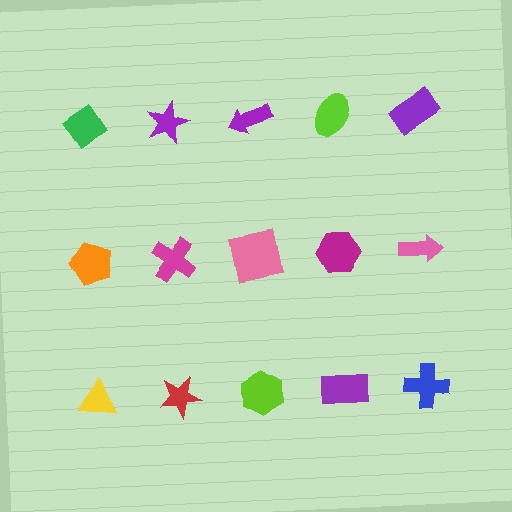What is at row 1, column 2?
A purple star.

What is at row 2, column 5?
A pink arrow.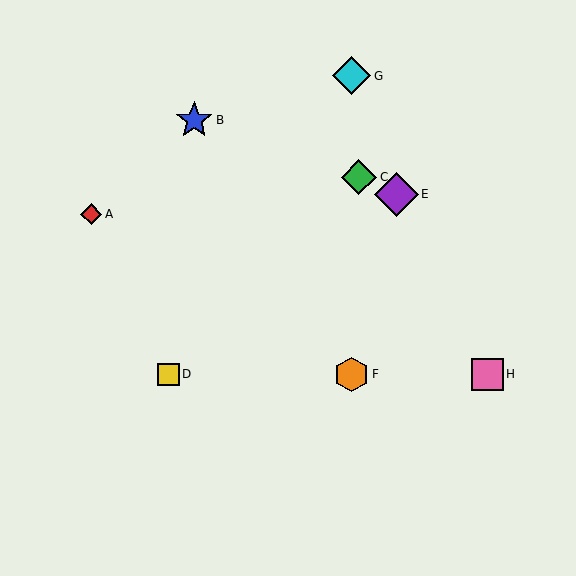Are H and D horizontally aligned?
Yes, both are at y≈374.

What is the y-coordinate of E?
Object E is at y≈194.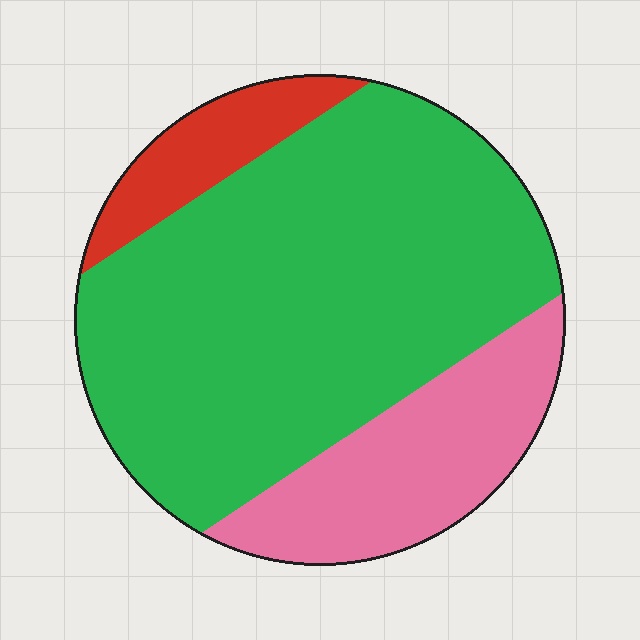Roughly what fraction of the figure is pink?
Pink takes up less than a quarter of the figure.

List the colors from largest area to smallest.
From largest to smallest: green, pink, red.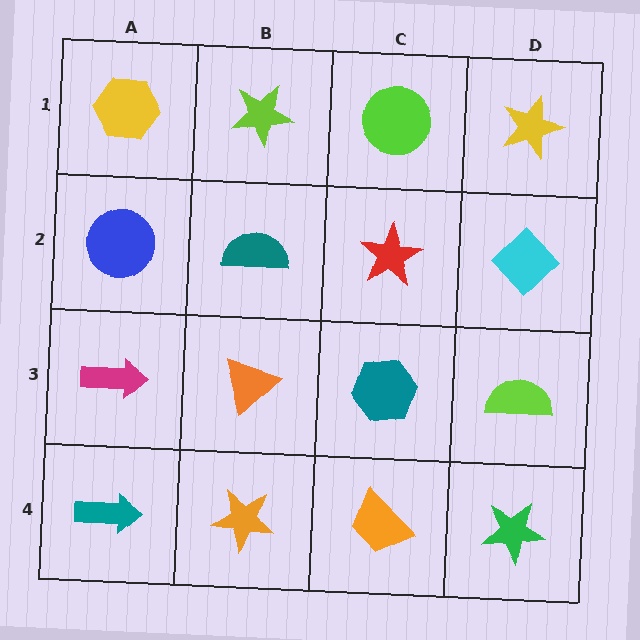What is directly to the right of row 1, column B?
A lime circle.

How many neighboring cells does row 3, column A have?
3.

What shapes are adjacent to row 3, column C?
A red star (row 2, column C), an orange trapezoid (row 4, column C), an orange triangle (row 3, column B), a lime semicircle (row 3, column D).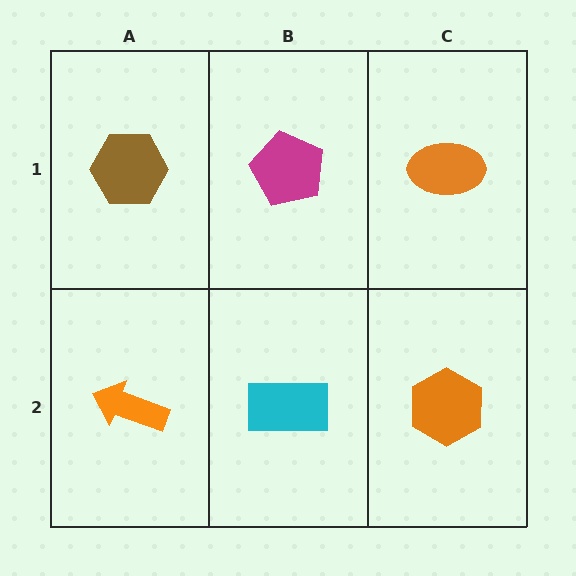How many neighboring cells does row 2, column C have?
2.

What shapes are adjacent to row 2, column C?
An orange ellipse (row 1, column C), a cyan rectangle (row 2, column B).